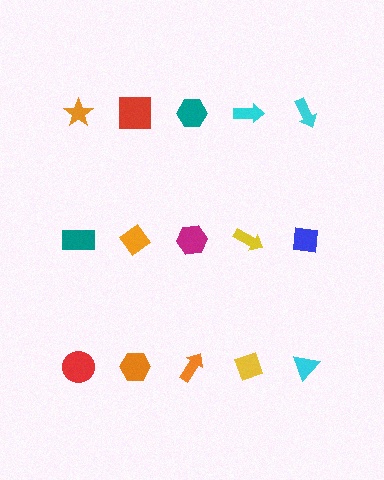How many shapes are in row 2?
5 shapes.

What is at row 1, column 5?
A cyan arrow.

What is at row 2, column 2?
An orange diamond.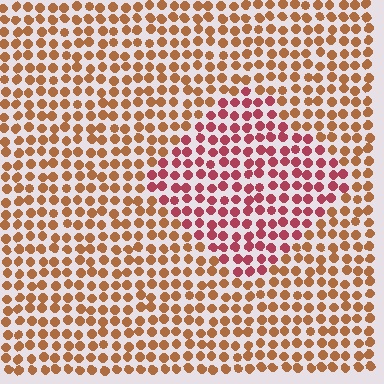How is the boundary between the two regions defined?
The boundary is defined purely by a slight shift in hue (about 37 degrees). Spacing, size, and orientation are identical on both sides.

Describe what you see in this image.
The image is filled with small brown elements in a uniform arrangement. A diamond-shaped region is visible where the elements are tinted to a slightly different hue, forming a subtle color boundary.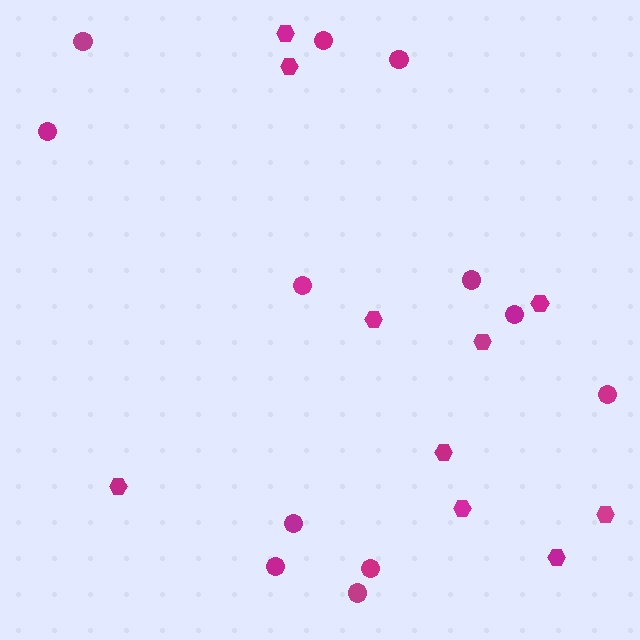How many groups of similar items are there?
There are 2 groups: one group of hexagons (10) and one group of circles (12).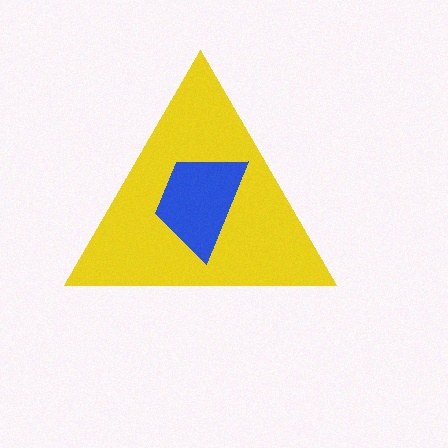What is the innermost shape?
The blue trapezoid.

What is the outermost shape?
The yellow triangle.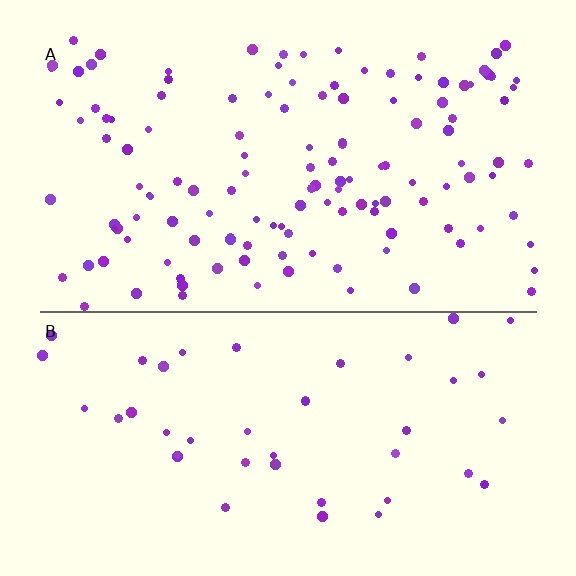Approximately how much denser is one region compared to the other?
Approximately 3.0× — region A over region B.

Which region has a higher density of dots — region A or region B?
A (the top).